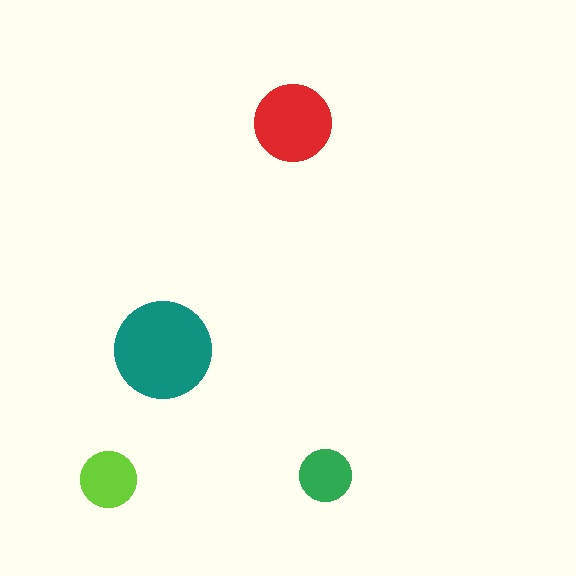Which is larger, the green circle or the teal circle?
The teal one.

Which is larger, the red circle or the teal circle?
The teal one.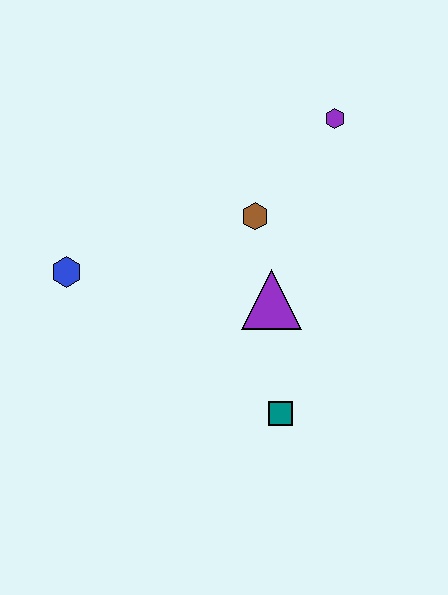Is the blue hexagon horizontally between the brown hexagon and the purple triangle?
No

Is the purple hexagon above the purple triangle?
Yes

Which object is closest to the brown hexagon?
The purple triangle is closest to the brown hexagon.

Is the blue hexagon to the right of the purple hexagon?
No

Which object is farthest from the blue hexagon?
The purple hexagon is farthest from the blue hexagon.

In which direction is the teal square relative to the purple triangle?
The teal square is below the purple triangle.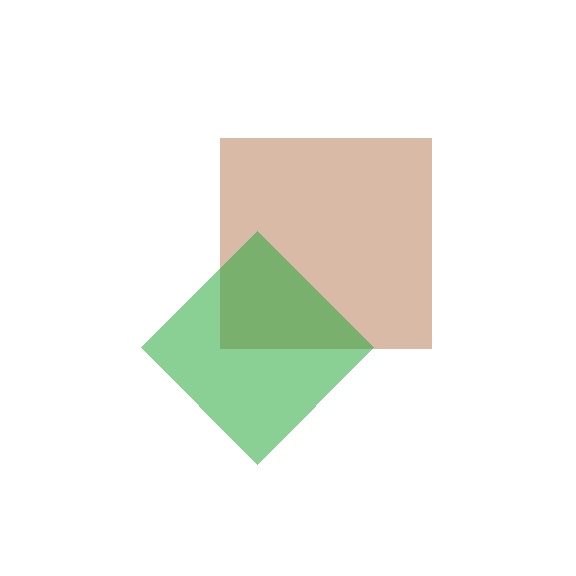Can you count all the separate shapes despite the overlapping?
Yes, there are 2 separate shapes.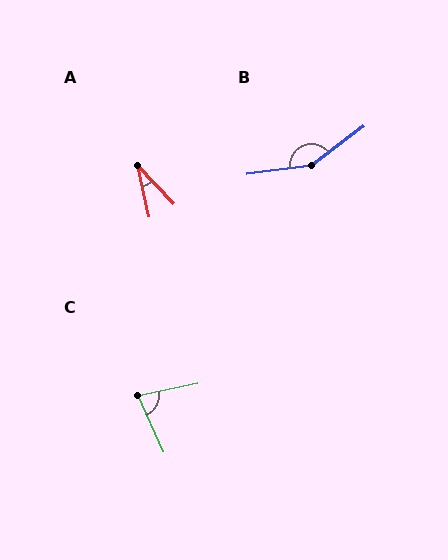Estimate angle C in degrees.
Approximately 77 degrees.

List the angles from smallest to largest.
A (31°), C (77°), B (151°).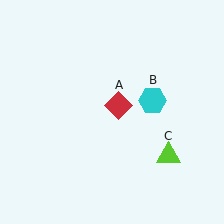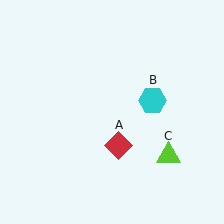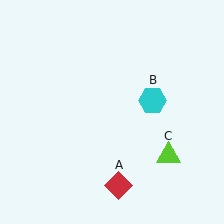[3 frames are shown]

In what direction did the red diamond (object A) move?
The red diamond (object A) moved down.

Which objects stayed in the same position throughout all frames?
Cyan hexagon (object B) and lime triangle (object C) remained stationary.